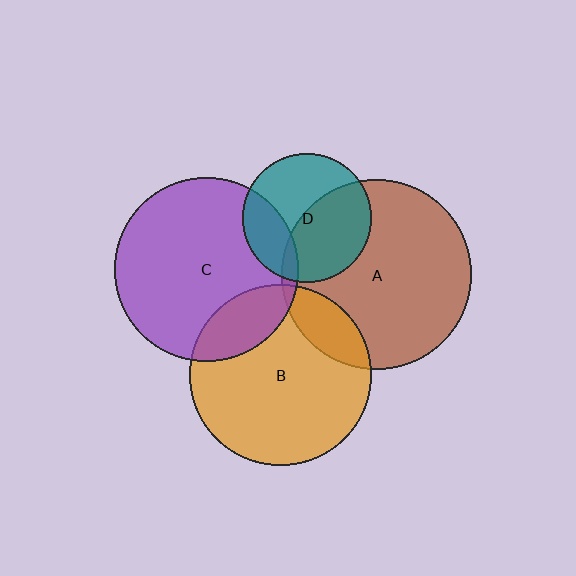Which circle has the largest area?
Circle A (brown).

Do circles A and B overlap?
Yes.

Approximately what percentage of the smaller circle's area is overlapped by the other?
Approximately 15%.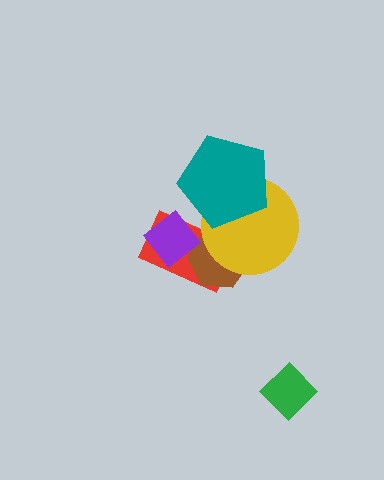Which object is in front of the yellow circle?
The teal pentagon is in front of the yellow circle.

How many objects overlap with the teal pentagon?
2 objects overlap with the teal pentagon.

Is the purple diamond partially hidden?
No, no other shape covers it.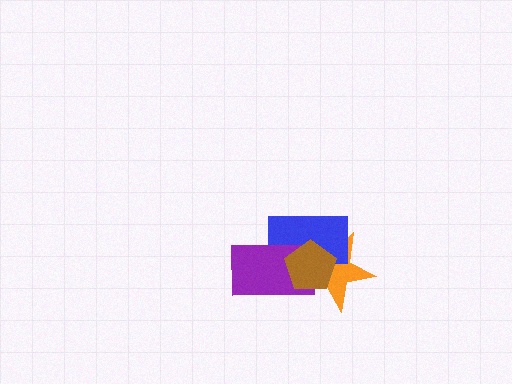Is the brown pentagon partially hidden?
No, no other shape covers it.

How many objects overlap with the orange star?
3 objects overlap with the orange star.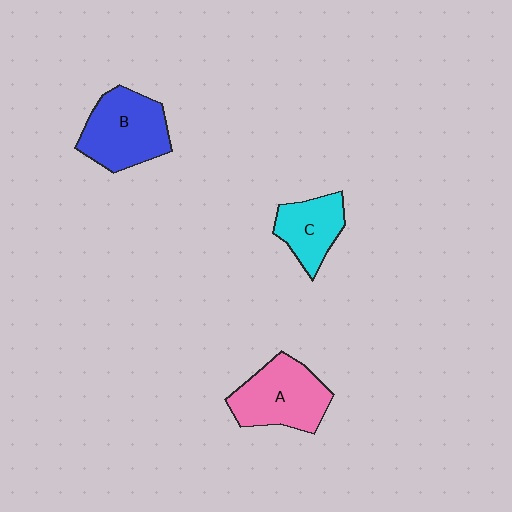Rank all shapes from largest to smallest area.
From largest to smallest: B (blue), A (pink), C (cyan).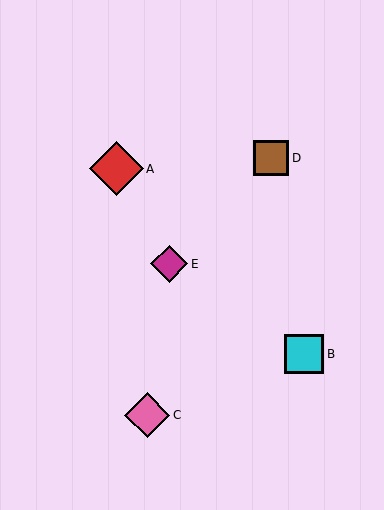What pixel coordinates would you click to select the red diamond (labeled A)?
Click at (116, 169) to select the red diamond A.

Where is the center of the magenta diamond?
The center of the magenta diamond is at (169, 264).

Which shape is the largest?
The red diamond (labeled A) is the largest.